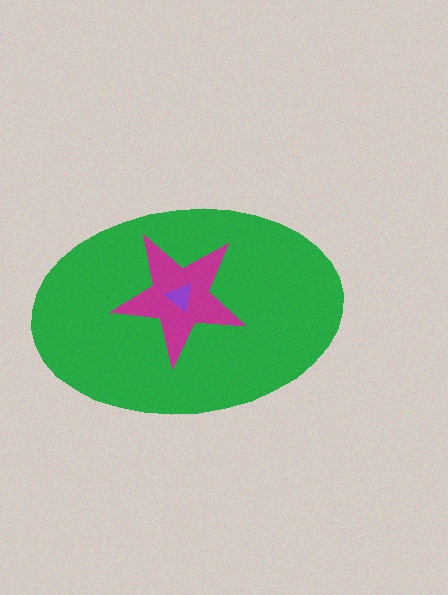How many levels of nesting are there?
3.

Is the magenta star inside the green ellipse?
Yes.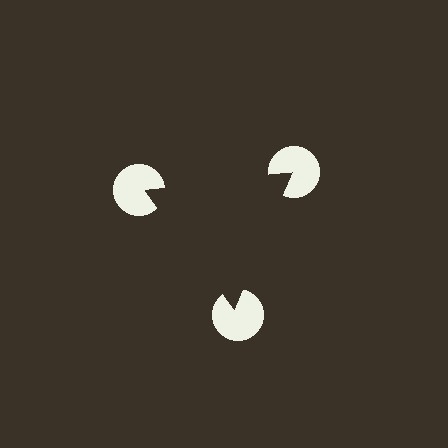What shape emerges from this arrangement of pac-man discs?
An illusory triangle — its edges are inferred from the aligned wedge cuts in the pac-man discs, not physically drawn.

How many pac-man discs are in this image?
There are 3 — one at each vertex of the illusory triangle.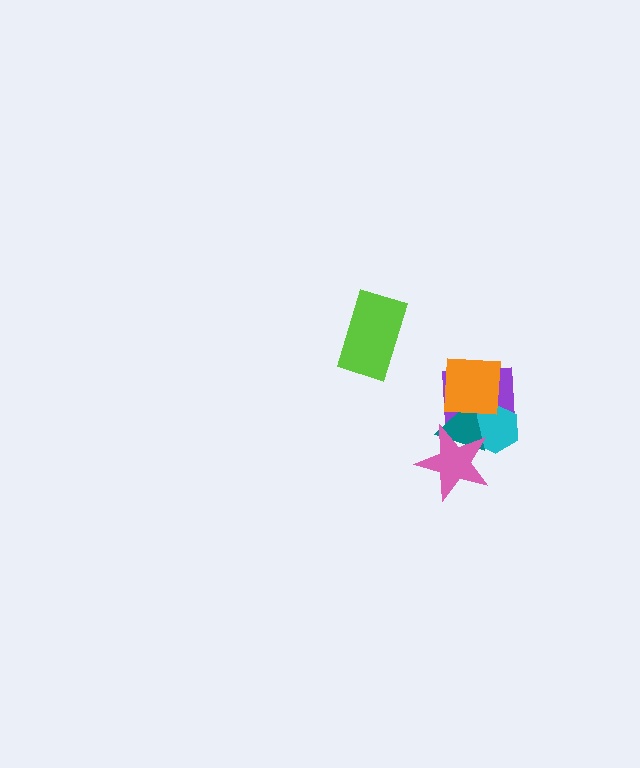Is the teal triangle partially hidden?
Yes, it is partially covered by another shape.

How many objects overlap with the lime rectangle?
0 objects overlap with the lime rectangle.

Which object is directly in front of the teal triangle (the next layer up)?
The orange square is directly in front of the teal triangle.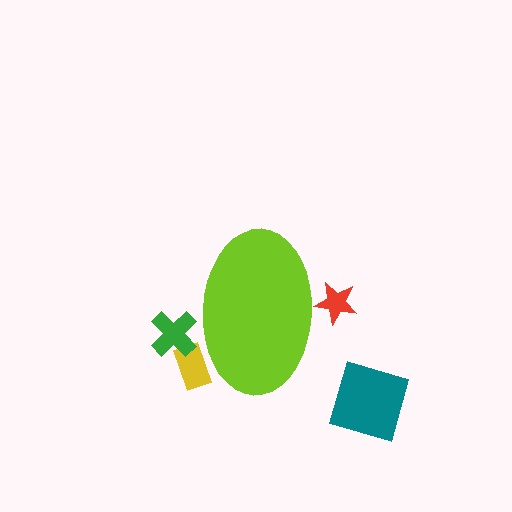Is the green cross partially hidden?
Yes, the green cross is partially hidden behind the lime ellipse.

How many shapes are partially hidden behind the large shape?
3 shapes are partially hidden.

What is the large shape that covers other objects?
A lime ellipse.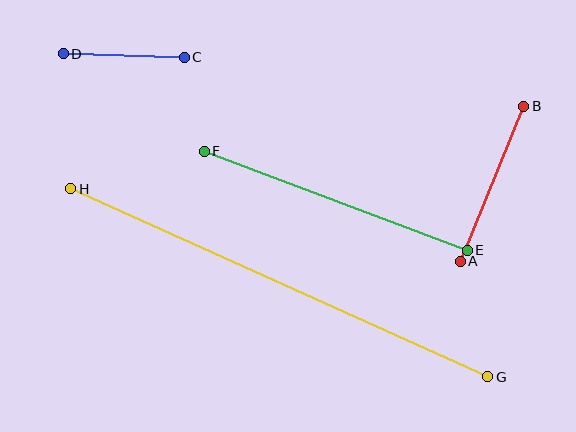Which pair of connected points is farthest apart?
Points G and H are farthest apart.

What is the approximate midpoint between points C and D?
The midpoint is at approximately (124, 56) pixels.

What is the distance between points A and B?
The distance is approximately 167 pixels.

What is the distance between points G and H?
The distance is approximately 458 pixels.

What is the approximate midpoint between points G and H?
The midpoint is at approximately (279, 283) pixels.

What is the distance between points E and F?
The distance is approximately 281 pixels.